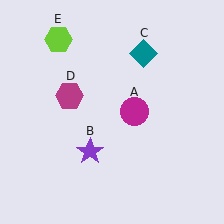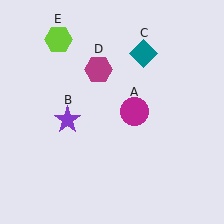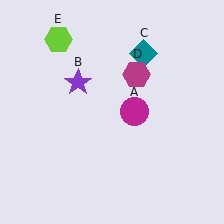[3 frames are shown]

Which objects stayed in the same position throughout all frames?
Magenta circle (object A) and teal diamond (object C) and lime hexagon (object E) remained stationary.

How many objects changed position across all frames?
2 objects changed position: purple star (object B), magenta hexagon (object D).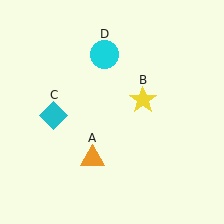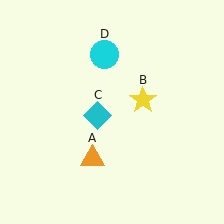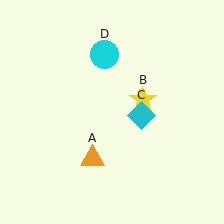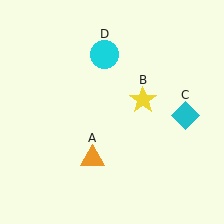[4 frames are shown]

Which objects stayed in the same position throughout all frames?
Orange triangle (object A) and yellow star (object B) and cyan circle (object D) remained stationary.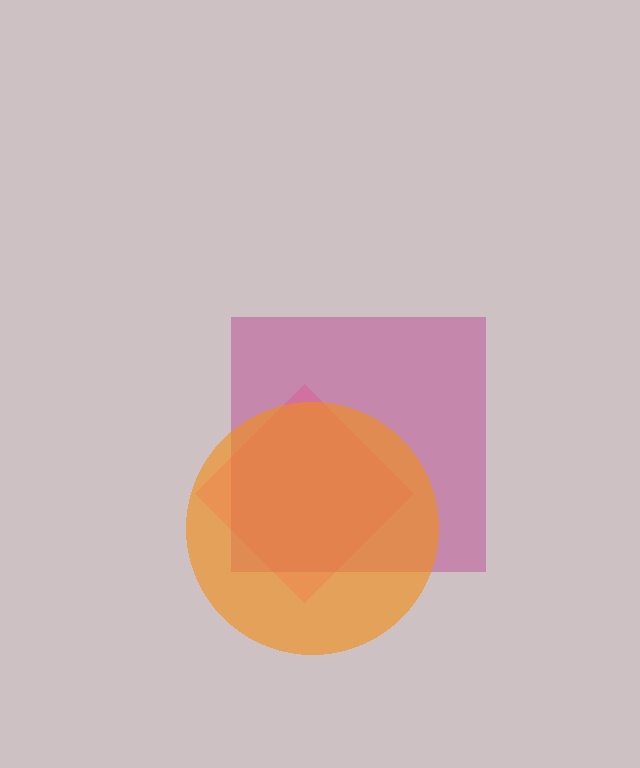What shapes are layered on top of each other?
The layered shapes are: a pink diamond, a magenta square, an orange circle.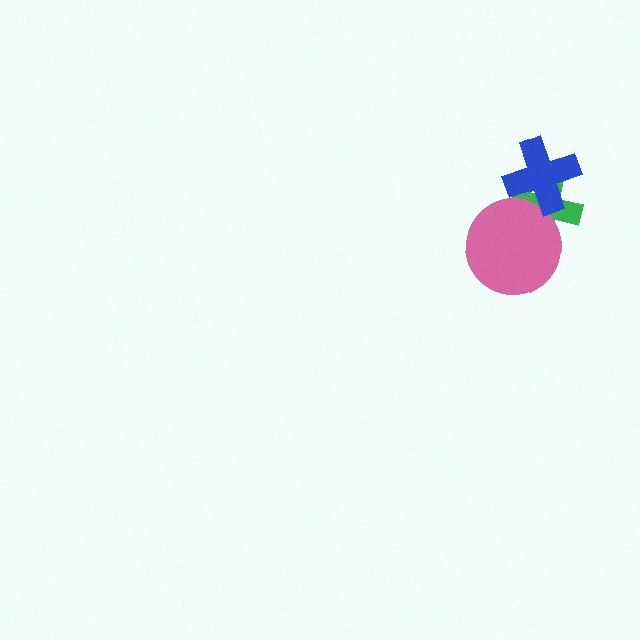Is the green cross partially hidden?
Yes, it is partially covered by another shape.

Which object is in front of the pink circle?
The blue cross is in front of the pink circle.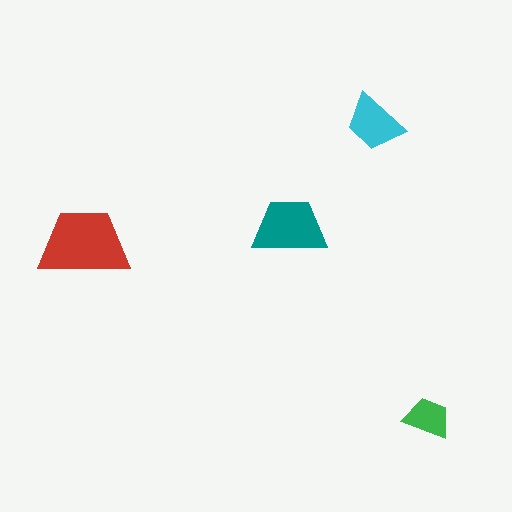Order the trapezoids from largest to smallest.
the red one, the teal one, the cyan one, the green one.